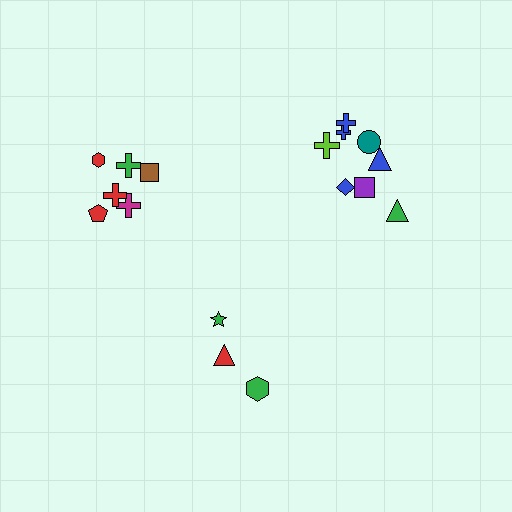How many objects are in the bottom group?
There are 3 objects.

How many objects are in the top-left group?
There are 6 objects.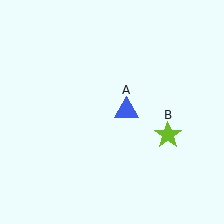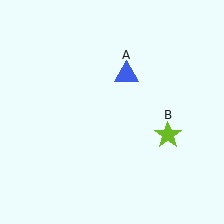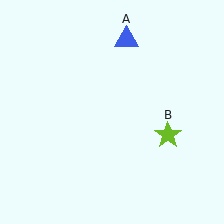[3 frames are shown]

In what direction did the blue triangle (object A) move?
The blue triangle (object A) moved up.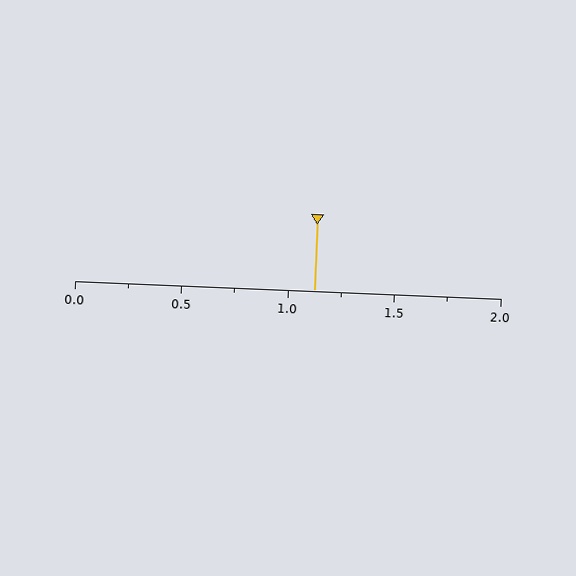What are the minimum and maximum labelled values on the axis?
The axis runs from 0.0 to 2.0.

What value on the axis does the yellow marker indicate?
The marker indicates approximately 1.12.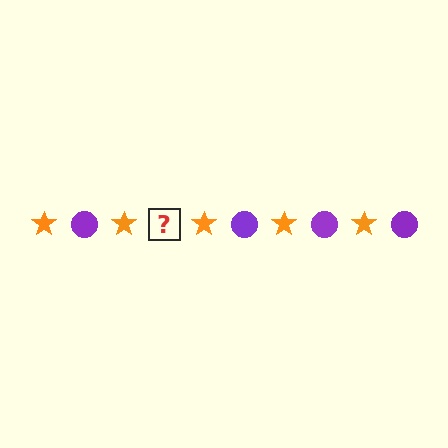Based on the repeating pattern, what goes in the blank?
The blank should be a purple circle.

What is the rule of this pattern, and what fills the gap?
The rule is that the pattern alternates between orange star and purple circle. The gap should be filled with a purple circle.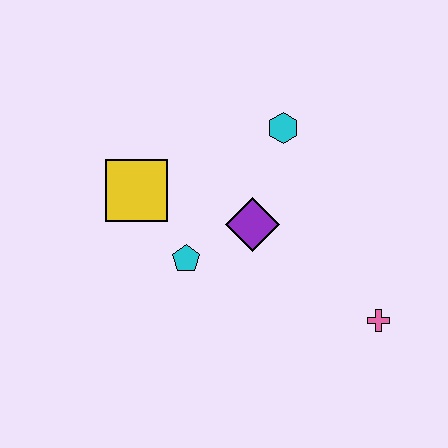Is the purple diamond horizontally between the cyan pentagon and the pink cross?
Yes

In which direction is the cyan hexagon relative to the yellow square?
The cyan hexagon is to the right of the yellow square.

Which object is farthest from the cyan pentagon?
The pink cross is farthest from the cyan pentagon.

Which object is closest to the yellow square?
The cyan pentagon is closest to the yellow square.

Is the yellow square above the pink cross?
Yes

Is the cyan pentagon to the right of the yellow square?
Yes